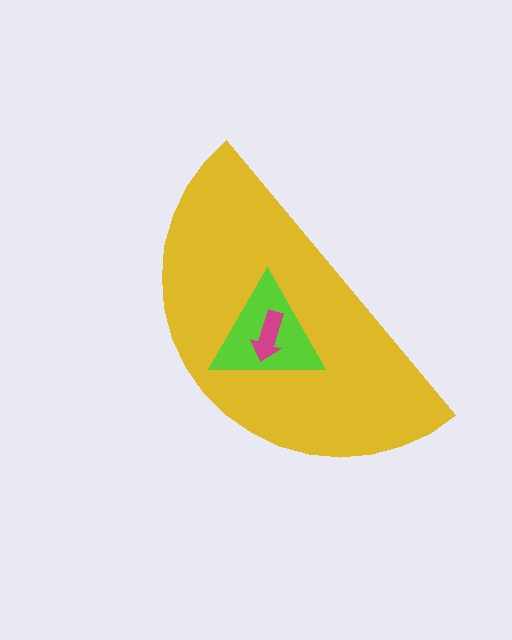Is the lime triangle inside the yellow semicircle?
Yes.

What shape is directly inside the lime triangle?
The magenta arrow.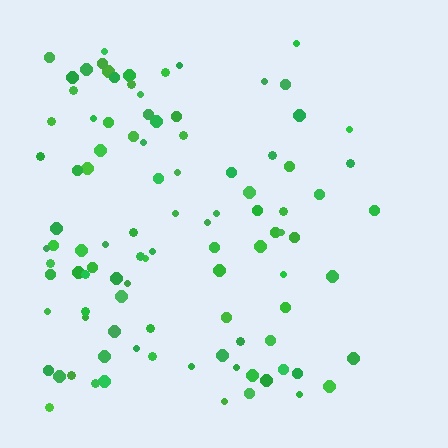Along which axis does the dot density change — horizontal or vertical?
Horizontal.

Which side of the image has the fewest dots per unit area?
The right.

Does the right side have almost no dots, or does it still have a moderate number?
Still a moderate number, just noticeably fewer than the left.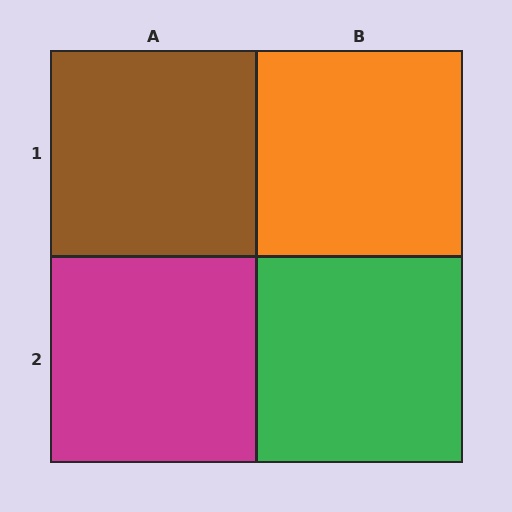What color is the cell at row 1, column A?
Brown.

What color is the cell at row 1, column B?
Orange.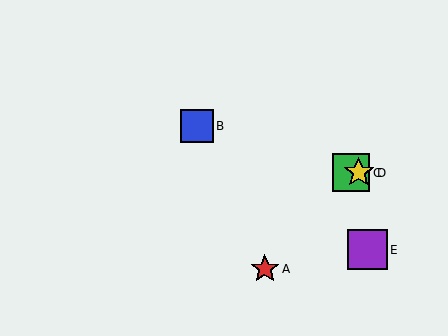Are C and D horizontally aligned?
Yes, both are at y≈173.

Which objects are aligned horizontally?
Objects C, D are aligned horizontally.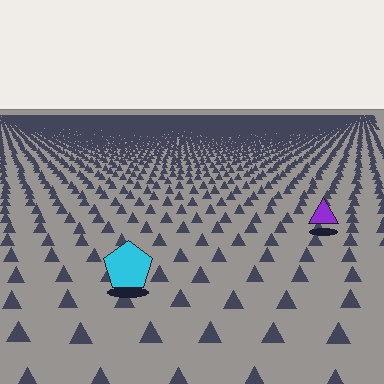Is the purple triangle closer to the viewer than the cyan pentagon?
No. The cyan pentagon is closer — you can tell from the texture gradient: the ground texture is coarser near it.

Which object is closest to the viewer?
The cyan pentagon is closest. The texture marks near it are larger and more spread out.